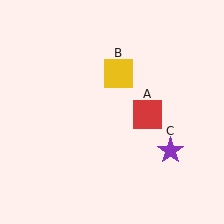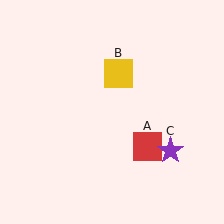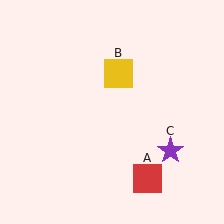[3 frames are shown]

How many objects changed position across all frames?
1 object changed position: red square (object A).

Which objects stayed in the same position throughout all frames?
Yellow square (object B) and purple star (object C) remained stationary.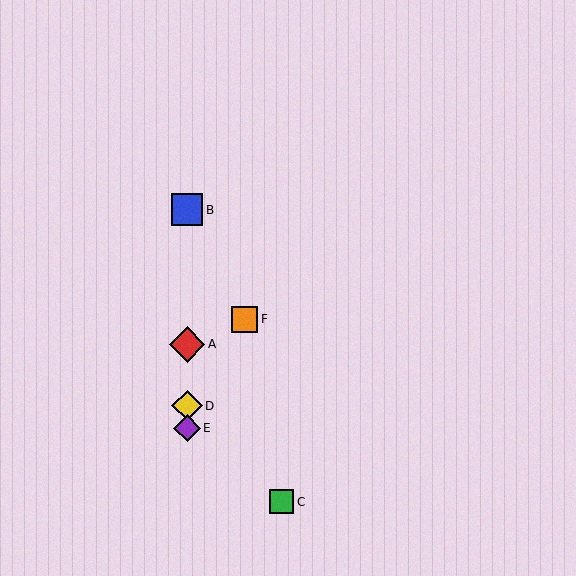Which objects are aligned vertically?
Objects A, B, D, E are aligned vertically.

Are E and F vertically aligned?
No, E is at x≈187 and F is at x≈245.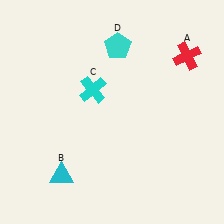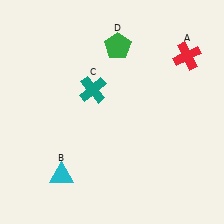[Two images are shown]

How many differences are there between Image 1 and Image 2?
There are 2 differences between the two images.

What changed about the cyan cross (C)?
In Image 1, C is cyan. In Image 2, it changed to teal.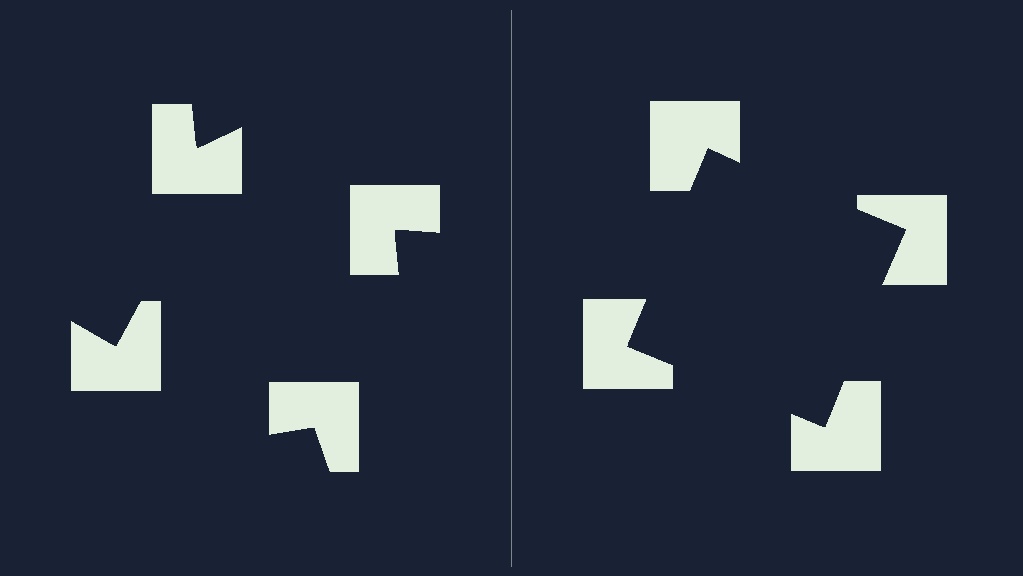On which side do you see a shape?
An illusory square appears on the right side. On the left side the wedge cuts are rotated, so no coherent shape forms.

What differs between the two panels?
The notched squares are positioned identically on both sides; only the wedge orientations differ. On the right they align to a square; on the left they are misaligned.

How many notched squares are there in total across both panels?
8 — 4 on each side.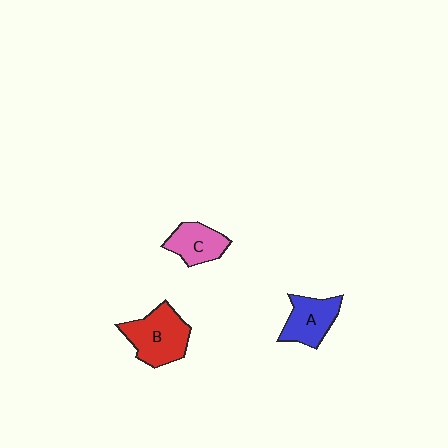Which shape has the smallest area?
Shape C (pink).